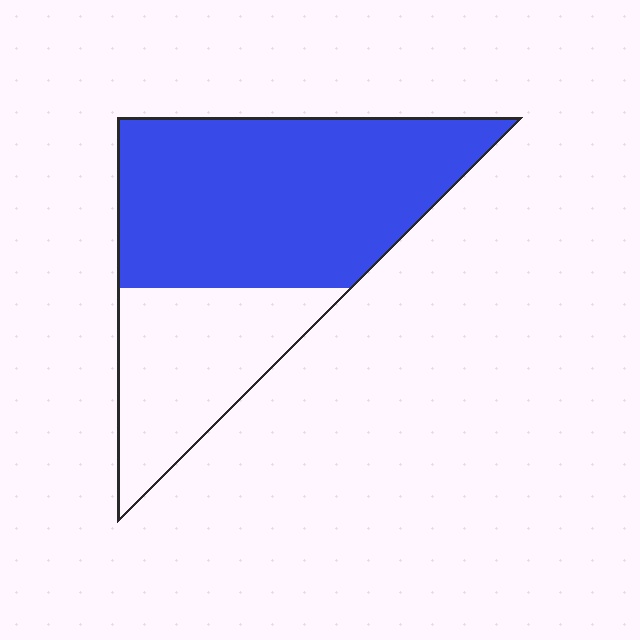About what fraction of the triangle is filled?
About two thirds (2/3).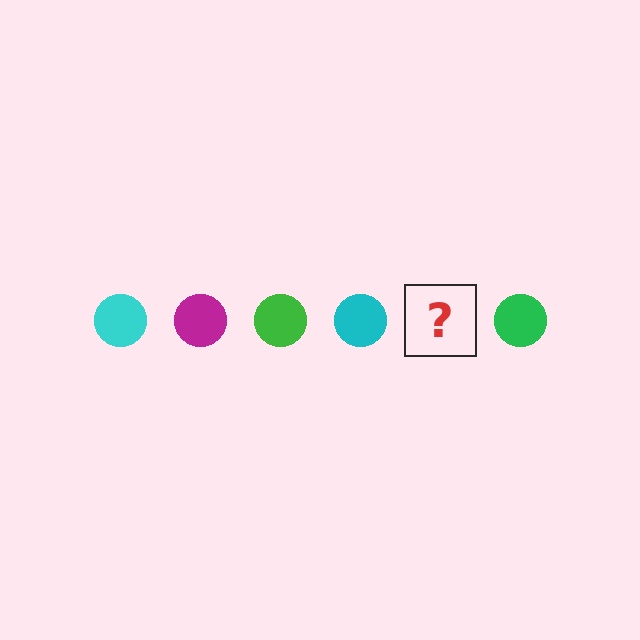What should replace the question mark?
The question mark should be replaced with a magenta circle.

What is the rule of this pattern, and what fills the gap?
The rule is that the pattern cycles through cyan, magenta, green circles. The gap should be filled with a magenta circle.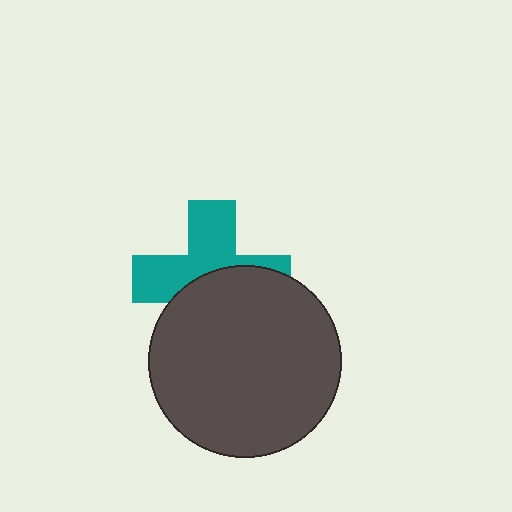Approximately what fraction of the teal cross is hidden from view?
Roughly 49% of the teal cross is hidden behind the dark gray circle.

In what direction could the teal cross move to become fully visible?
The teal cross could move up. That would shift it out from behind the dark gray circle entirely.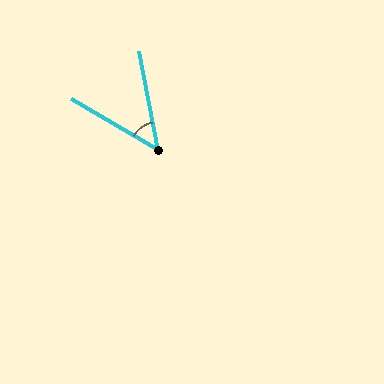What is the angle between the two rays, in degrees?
Approximately 49 degrees.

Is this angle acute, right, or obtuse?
It is acute.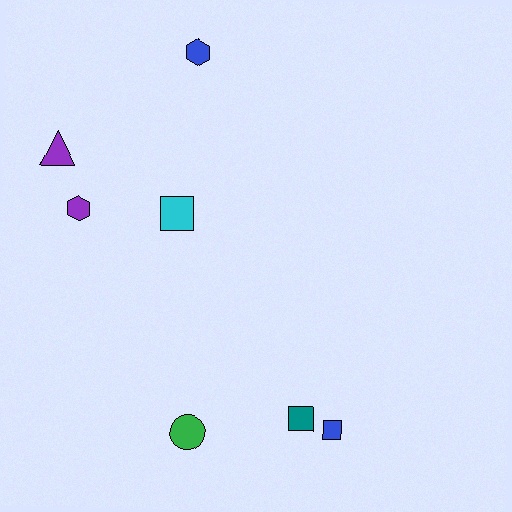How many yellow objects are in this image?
There are no yellow objects.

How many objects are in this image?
There are 7 objects.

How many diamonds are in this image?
There are no diamonds.